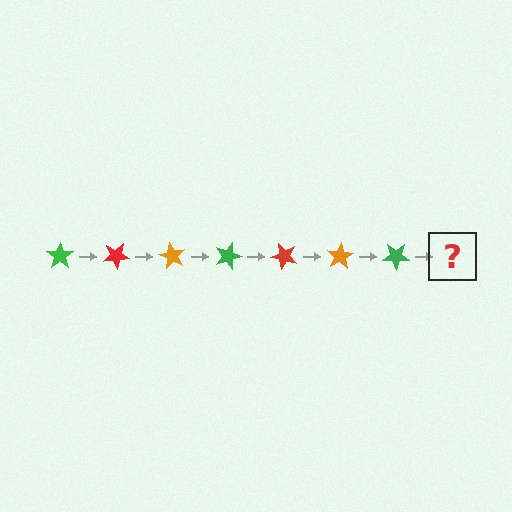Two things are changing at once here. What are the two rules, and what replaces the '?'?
The two rules are that it rotates 30 degrees each step and the color cycles through green, red, and orange. The '?' should be a red star, rotated 210 degrees from the start.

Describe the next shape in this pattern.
It should be a red star, rotated 210 degrees from the start.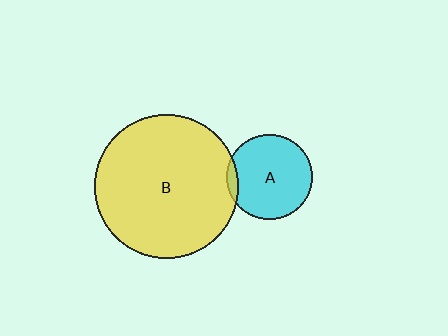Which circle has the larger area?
Circle B (yellow).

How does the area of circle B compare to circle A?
Approximately 2.8 times.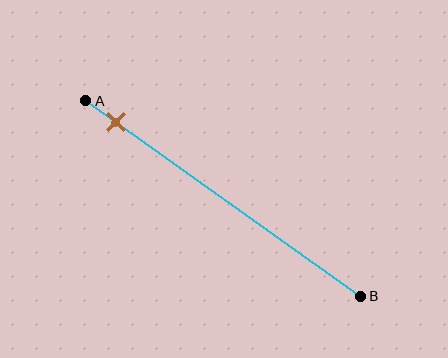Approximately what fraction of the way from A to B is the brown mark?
The brown mark is approximately 10% of the way from A to B.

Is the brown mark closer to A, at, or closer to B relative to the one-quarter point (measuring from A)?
The brown mark is closer to point A than the one-quarter point of segment AB.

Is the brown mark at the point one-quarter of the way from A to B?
No, the mark is at about 10% from A, not at the 25% one-quarter point.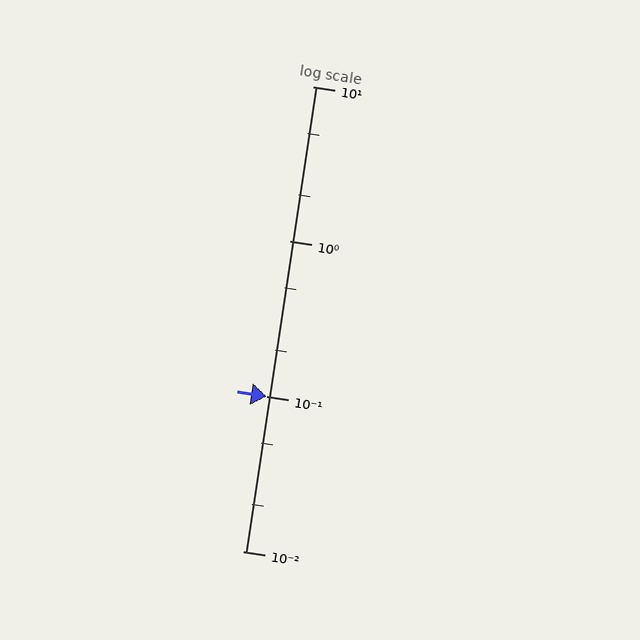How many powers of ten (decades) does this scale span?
The scale spans 3 decades, from 0.01 to 10.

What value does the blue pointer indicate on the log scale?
The pointer indicates approximately 0.1.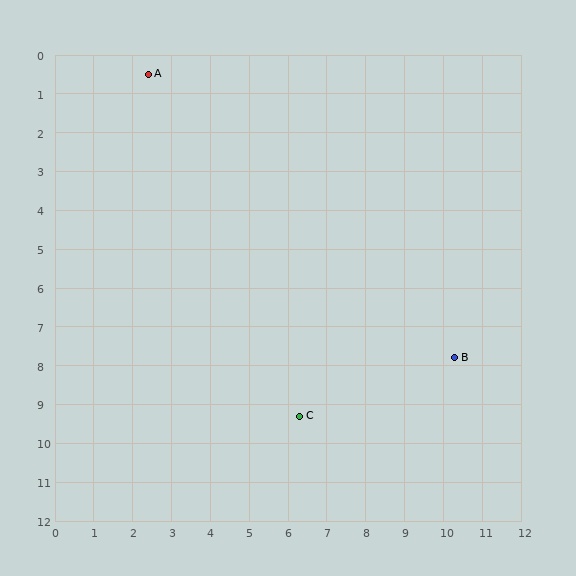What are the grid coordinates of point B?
Point B is at approximately (10.3, 7.8).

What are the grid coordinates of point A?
Point A is at approximately (2.4, 0.5).